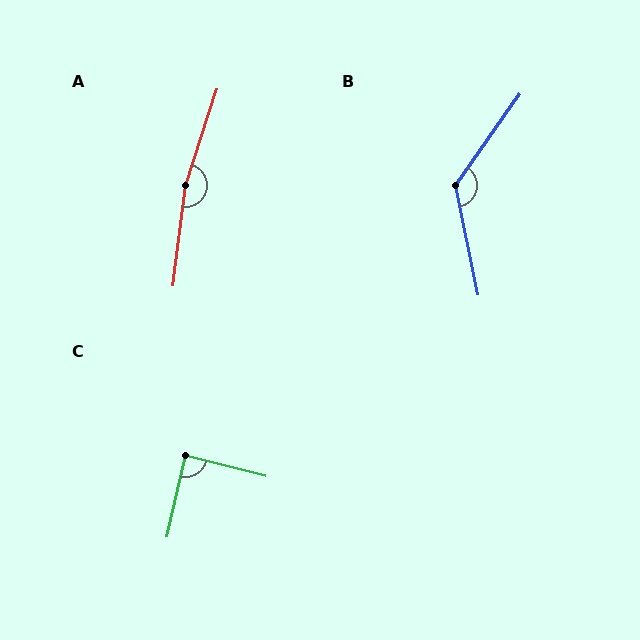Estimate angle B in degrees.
Approximately 133 degrees.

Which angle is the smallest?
C, at approximately 89 degrees.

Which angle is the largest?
A, at approximately 169 degrees.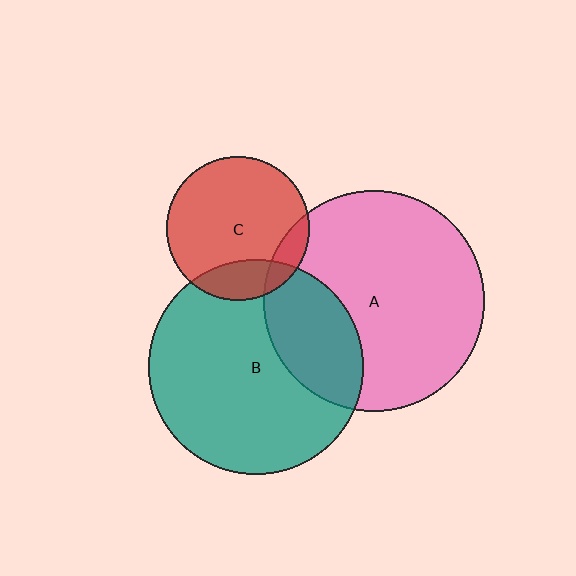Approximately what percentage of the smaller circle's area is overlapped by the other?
Approximately 10%.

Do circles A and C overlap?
Yes.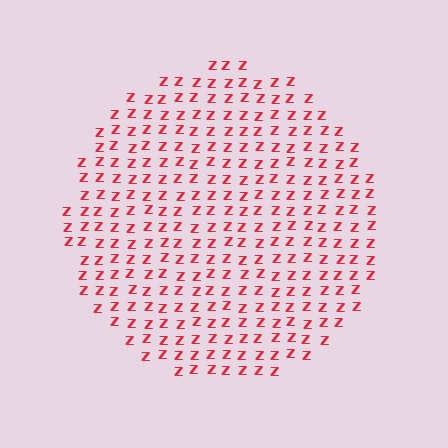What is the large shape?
The large shape is a circle.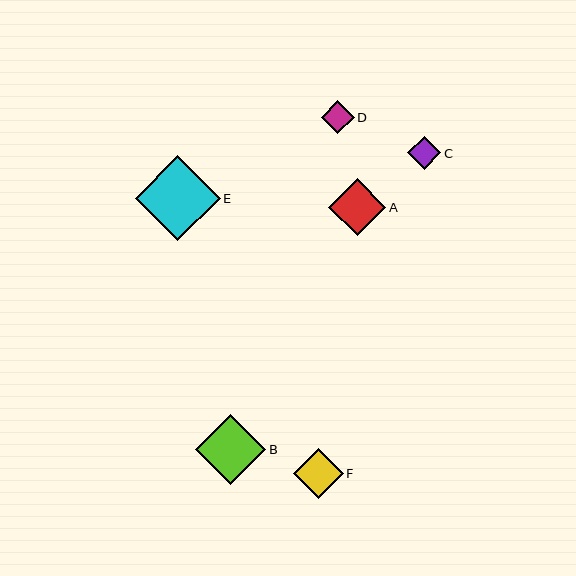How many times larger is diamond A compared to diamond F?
Diamond A is approximately 1.2 times the size of diamond F.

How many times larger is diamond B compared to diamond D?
Diamond B is approximately 2.1 times the size of diamond D.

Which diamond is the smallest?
Diamond C is the smallest with a size of approximately 33 pixels.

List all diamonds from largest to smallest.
From largest to smallest: E, B, A, F, D, C.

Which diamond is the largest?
Diamond E is the largest with a size of approximately 85 pixels.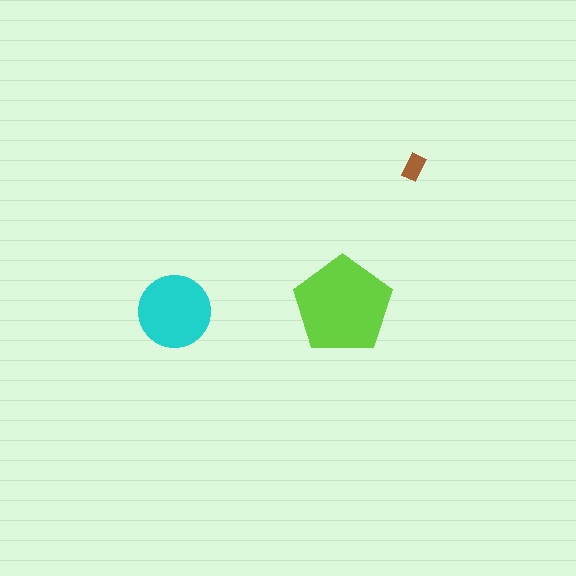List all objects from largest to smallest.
The lime pentagon, the cyan circle, the brown rectangle.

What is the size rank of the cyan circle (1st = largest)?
2nd.